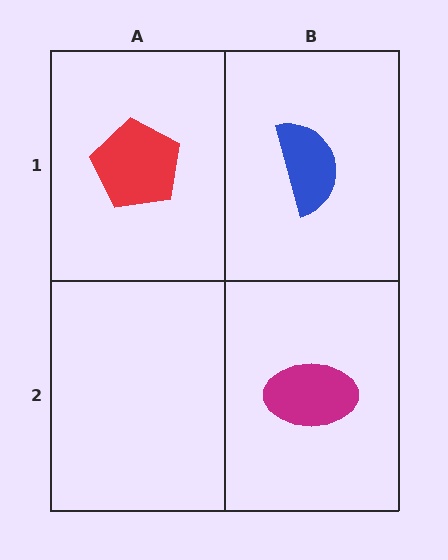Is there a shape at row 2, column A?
No, that cell is empty.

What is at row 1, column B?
A blue semicircle.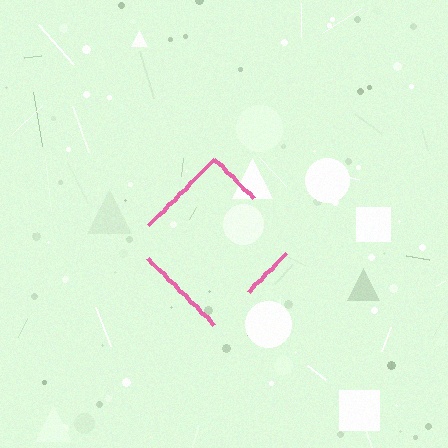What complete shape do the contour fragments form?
The contour fragments form a diamond.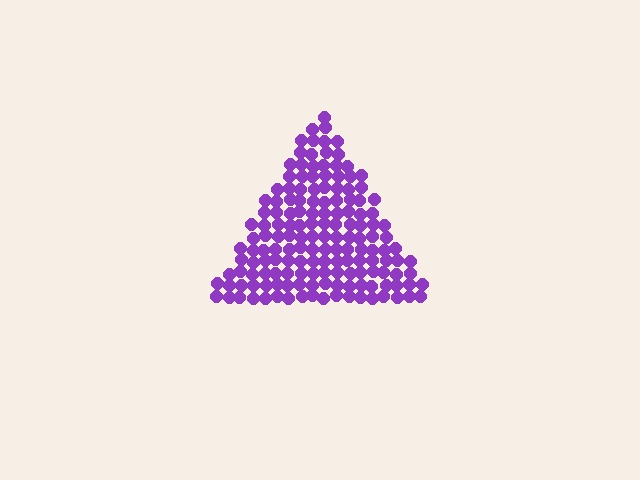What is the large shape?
The large shape is a triangle.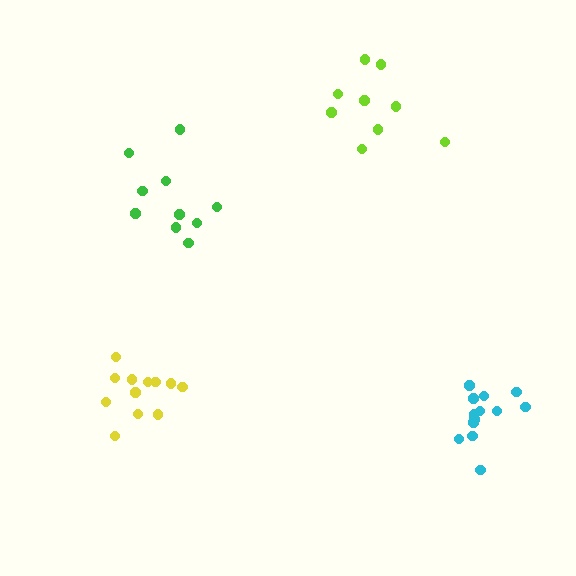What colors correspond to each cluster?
The clusters are colored: yellow, lime, green, cyan.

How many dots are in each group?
Group 1: 12 dots, Group 2: 9 dots, Group 3: 10 dots, Group 4: 13 dots (44 total).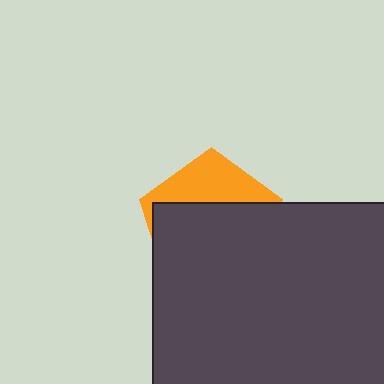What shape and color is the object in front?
The object in front is a dark gray rectangle.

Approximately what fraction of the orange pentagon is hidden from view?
Roughly 69% of the orange pentagon is hidden behind the dark gray rectangle.